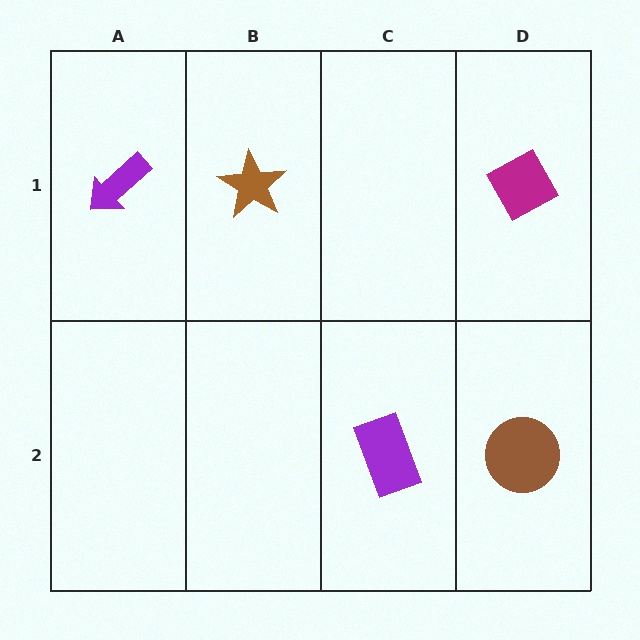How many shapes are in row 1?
3 shapes.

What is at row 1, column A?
A purple arrow.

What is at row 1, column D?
A magenta diamond.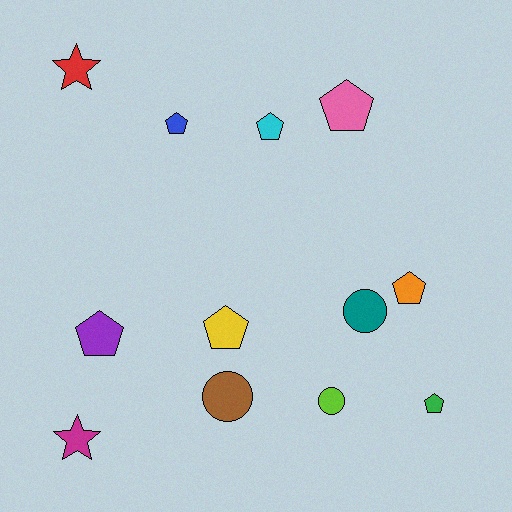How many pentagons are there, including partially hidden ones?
There are 7 pentagons.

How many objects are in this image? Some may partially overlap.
There are 12 objects.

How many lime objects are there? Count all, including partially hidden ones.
There is 1 lime object.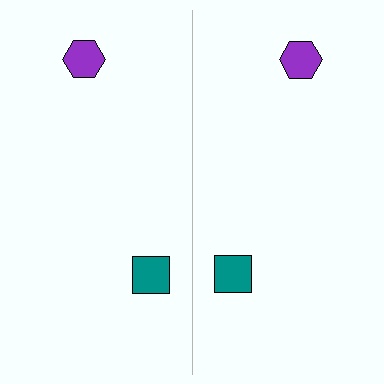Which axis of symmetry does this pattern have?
The pattern has a vertical axis of symmetry running through the center of the image.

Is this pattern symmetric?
Yes, this pattern has bilateral (reflection) symmetry.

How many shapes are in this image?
There are 4 shapes in this image.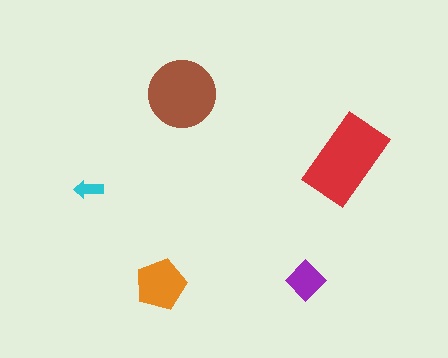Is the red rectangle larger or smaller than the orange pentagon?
Larger.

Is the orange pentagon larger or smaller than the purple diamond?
Larger.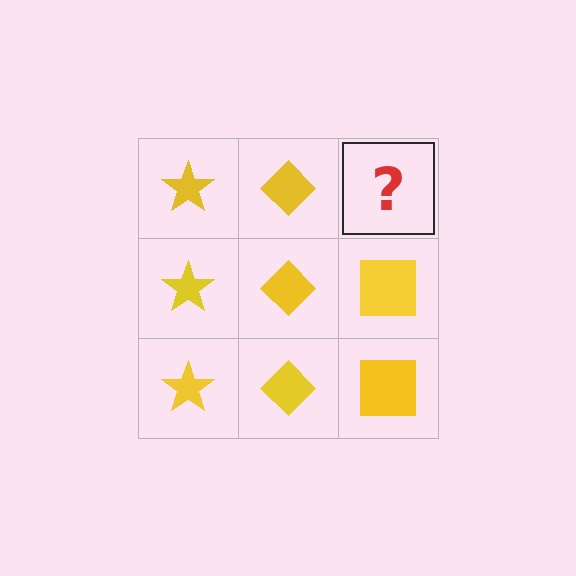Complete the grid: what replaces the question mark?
The question mark should be replaced with a yellow square.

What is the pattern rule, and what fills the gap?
The rule is that each column has a consistent shape. The gap should be filled with a yellow square.